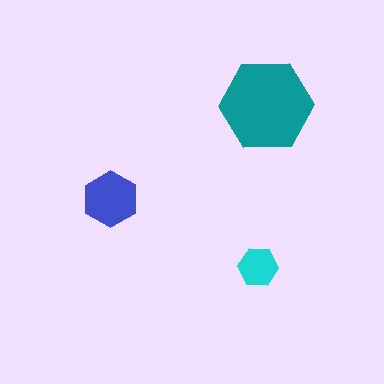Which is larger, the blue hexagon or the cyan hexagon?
The blue one.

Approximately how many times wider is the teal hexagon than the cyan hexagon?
About 2.5 times wider.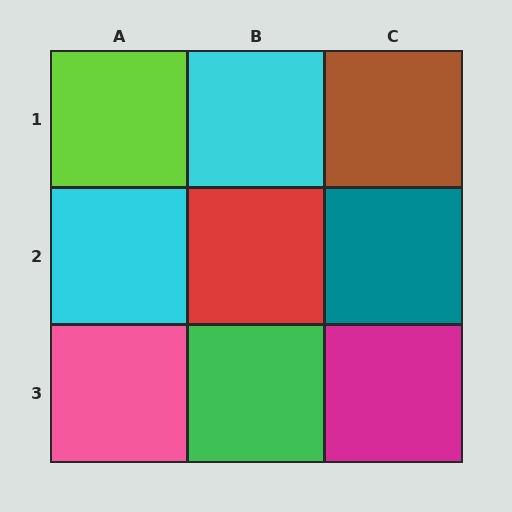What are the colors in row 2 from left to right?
Cyan, red, teal.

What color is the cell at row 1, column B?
Cyan.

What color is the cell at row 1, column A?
Lime.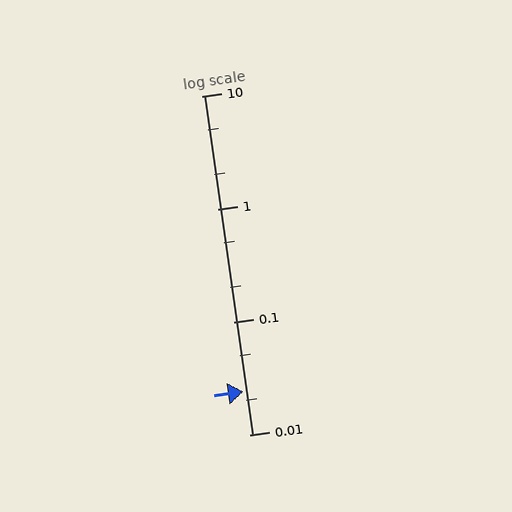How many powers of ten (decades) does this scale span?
The scale spans 3 decades, from 0.01 to 10.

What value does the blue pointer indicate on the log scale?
The pointer indicates approximately 0.024.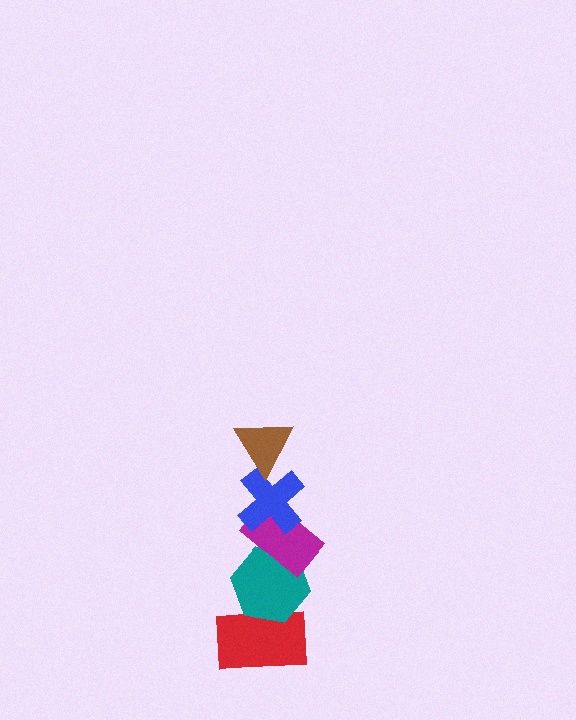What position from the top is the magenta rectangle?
The magenta rectangle is 3rd from the top.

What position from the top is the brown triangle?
The brown triangle is 1st from the top.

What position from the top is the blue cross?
The blue cross is 2nd from the top.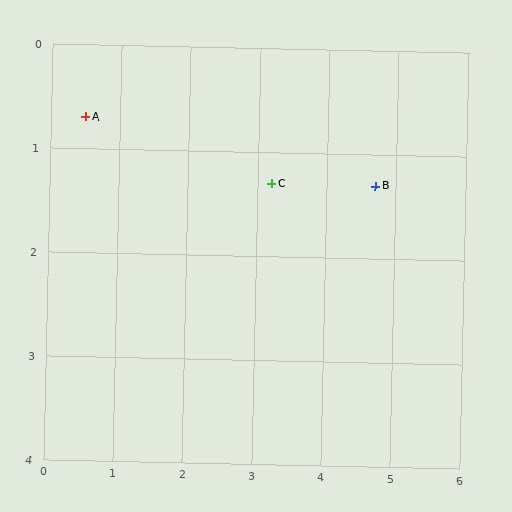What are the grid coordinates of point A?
Point A is at approximately (0.5, 0.7).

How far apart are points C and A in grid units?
Points C and A are about 2.8 grid units apart.